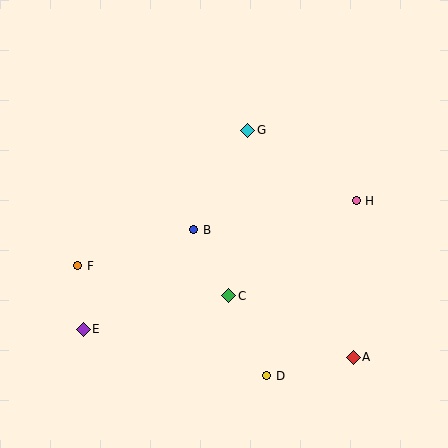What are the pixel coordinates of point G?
Point G is at (248, 130).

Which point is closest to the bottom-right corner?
Point A is closest to the bottom-right corner.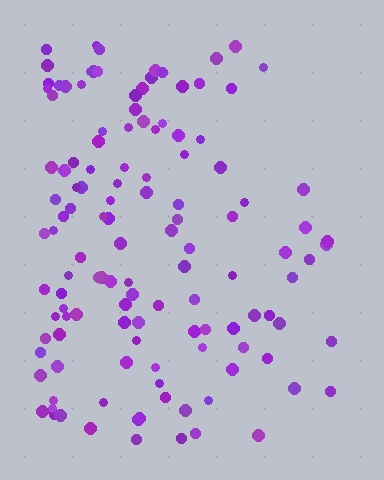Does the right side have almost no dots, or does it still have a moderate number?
Still a moderate number, just noticeably fewer than the left.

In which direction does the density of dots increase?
From right to left, with the left side densest.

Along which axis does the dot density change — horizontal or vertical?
Horizontal.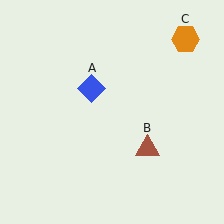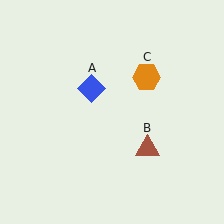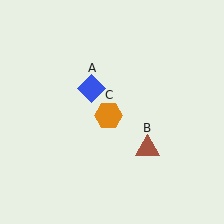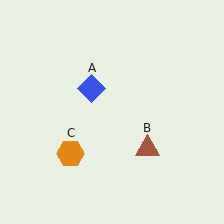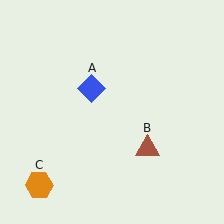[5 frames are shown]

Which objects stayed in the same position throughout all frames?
Blue diamond (object A) and brown triangle (object B) remained stationary.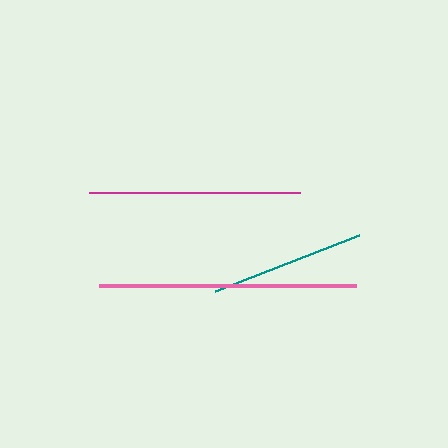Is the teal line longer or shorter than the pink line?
The pink line is longer than the teal line.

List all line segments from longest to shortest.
From longest to shortest: pink, magenta, teal.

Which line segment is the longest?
The pink line is the longest at approximately 257 pixels.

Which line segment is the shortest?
The teal line is the shortest at approximately 154 pixels.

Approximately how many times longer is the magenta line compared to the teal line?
The magenta line is approximately 1.4 times the length of the teal line.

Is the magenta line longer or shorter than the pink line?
The pink line is longer than the magenta line.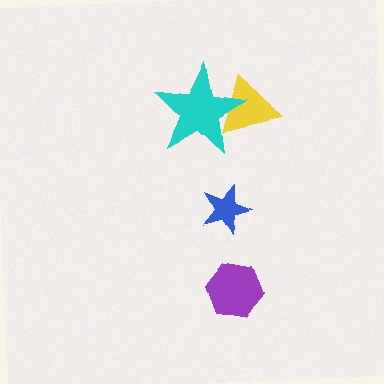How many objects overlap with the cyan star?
1 object overlaps with the cyan star.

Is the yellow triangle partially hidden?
Yes, it is partially covered by another shape.